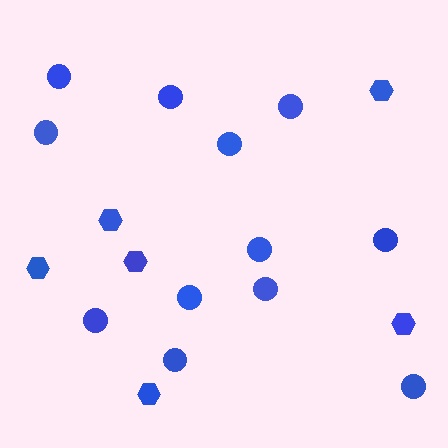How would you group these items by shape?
There are 2 groups: one group of circles (12) and one group of hexagons (6).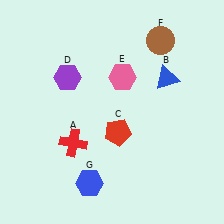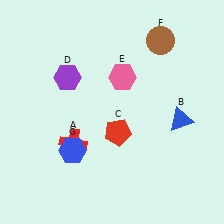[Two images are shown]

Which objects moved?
The objects that moved are: the blue triangle (B), the blue hexagon (G).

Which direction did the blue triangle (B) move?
The blue triangle (B) moved down.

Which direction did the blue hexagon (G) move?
The blue hexagon (G) moved up.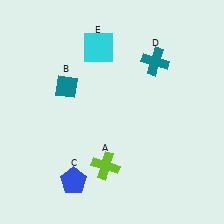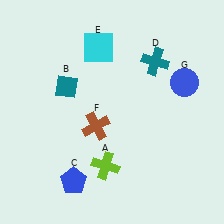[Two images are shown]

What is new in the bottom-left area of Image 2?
A brown cross (F) was added in the bottom-left area of Image 2.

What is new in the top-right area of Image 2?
A blue circle (G) was added in the top-right area of Image 2.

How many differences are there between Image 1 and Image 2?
There are 2 differences between the two images.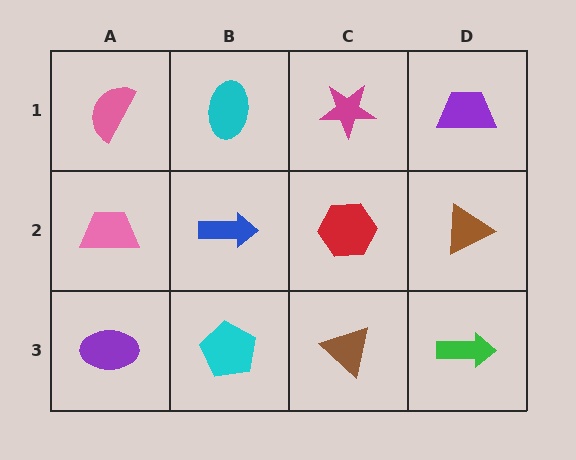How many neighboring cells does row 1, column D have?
2.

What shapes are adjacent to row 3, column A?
A pink trapezoid (row 2, column A), a cyan pentagon (row 3, column B).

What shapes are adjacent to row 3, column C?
A red hexagon (row 2, column C), a cyan pentagon (row 3, column B), a green arrow (row 3, column D).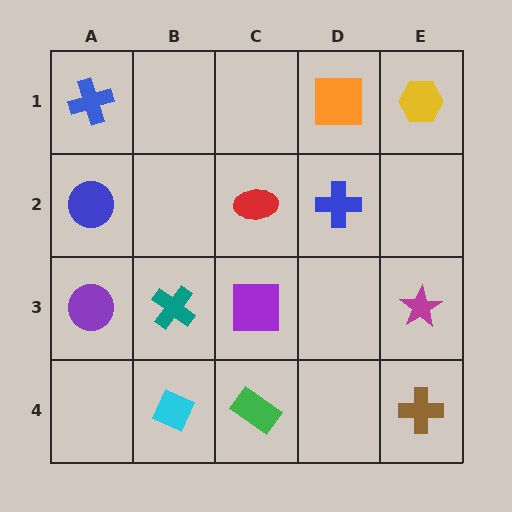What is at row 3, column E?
A magenta star.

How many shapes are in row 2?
3 shapes.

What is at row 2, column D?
A blue cross.